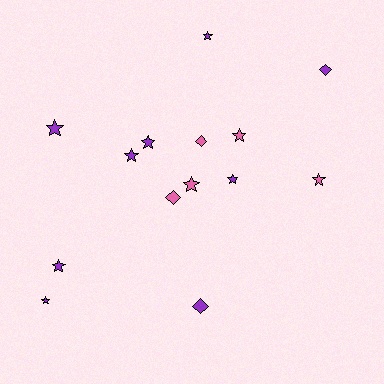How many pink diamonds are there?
There are 2 pink diamonds.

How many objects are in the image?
There are 14 objects.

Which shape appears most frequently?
Star, with 10 objects.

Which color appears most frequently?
Purple, with 9 objects.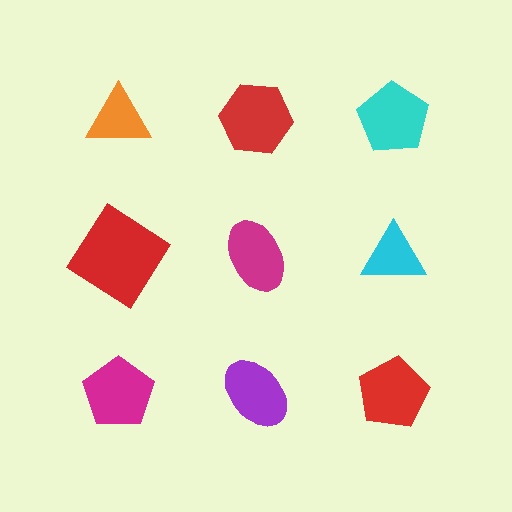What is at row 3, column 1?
A magenta pentagon.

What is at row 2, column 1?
A red diamond.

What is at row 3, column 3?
A red pentagon.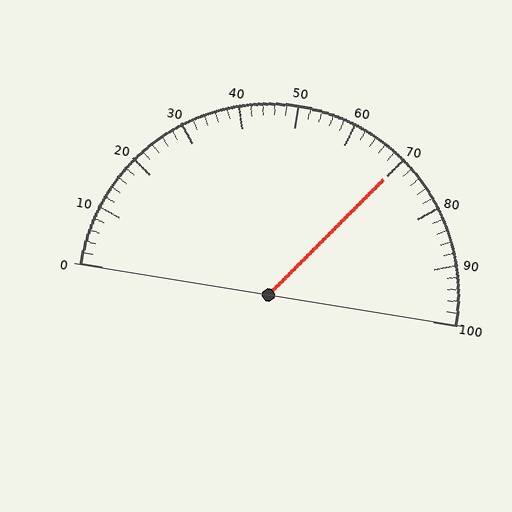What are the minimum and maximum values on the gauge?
The gauge ranges from 0 to 100.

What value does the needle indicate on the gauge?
The needle indicates approximately 70.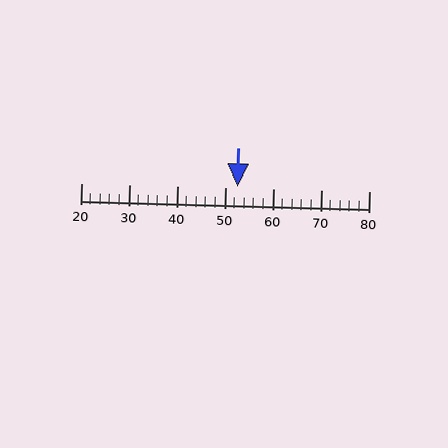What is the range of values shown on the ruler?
The ruler shows values from 20 to 80.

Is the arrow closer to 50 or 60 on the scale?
The arrow is closer to 50.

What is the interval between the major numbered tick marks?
The major tick marks are spaced 10 units apart.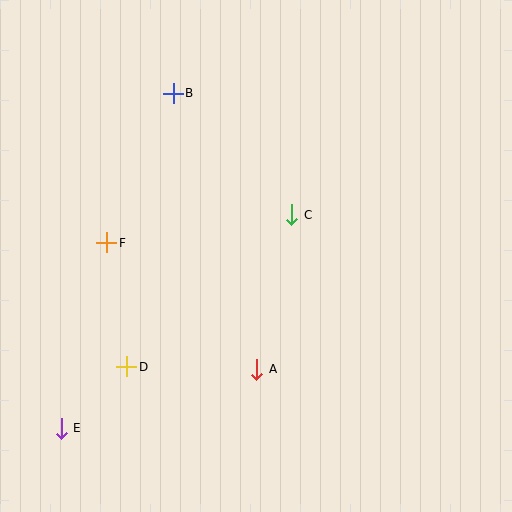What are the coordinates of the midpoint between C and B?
The midpoint between C and B is at (232, 154).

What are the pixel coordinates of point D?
Point D is at (127, 367).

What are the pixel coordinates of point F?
Point F is at (107, 243).